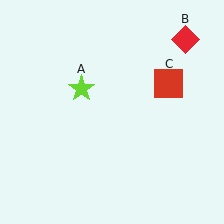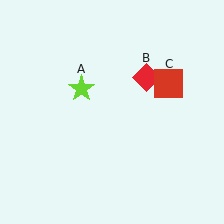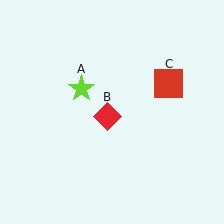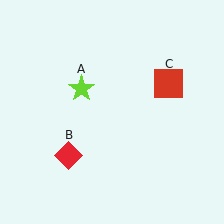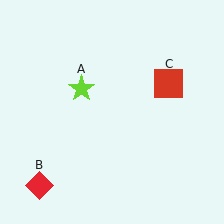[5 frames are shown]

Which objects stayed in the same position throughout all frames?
Lime star (object A) and red square (object C) remained stationary.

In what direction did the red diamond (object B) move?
The red diamond (object B) moved down and to the left.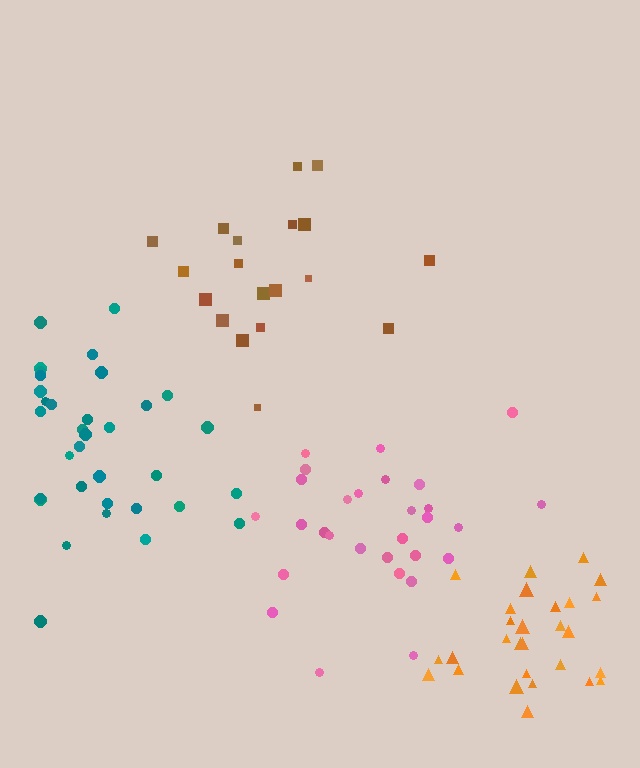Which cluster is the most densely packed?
Orange.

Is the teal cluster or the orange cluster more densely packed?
Orange.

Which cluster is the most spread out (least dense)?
Brown.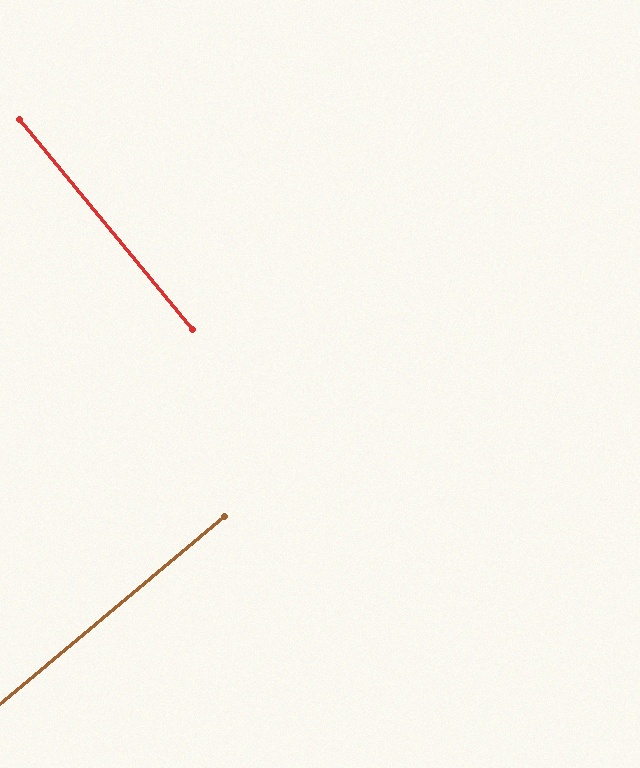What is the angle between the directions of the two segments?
Approximately 90 degrees.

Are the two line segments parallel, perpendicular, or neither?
Perpendicular — they meet at approximately 90°.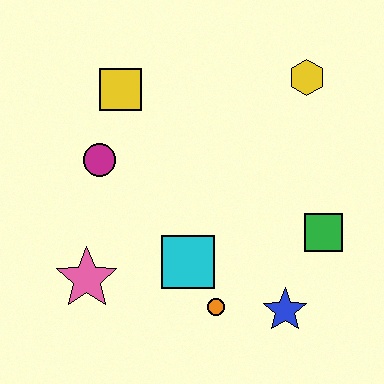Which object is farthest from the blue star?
The yellow square is farthest from the blue star.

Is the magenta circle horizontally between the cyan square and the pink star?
Yes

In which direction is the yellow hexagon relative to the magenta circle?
The yellow hexagon is to the right of the magenta circle.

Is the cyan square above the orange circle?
Yes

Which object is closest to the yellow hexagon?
The green square is closest to the yellow hexagon.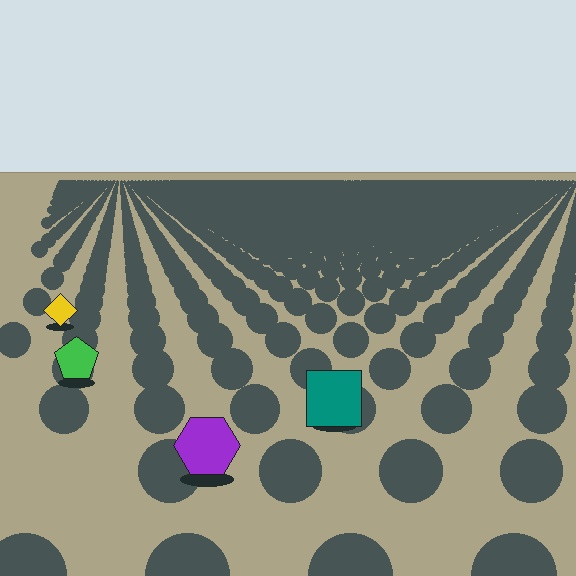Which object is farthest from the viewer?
The yellow diamond is farthest from the viewer. It appears smaller and the ground texture around it is denser.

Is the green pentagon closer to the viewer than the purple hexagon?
No. The purple hexagon is closer — you can tell from the texture gradient: the ground texture is coarser near it.